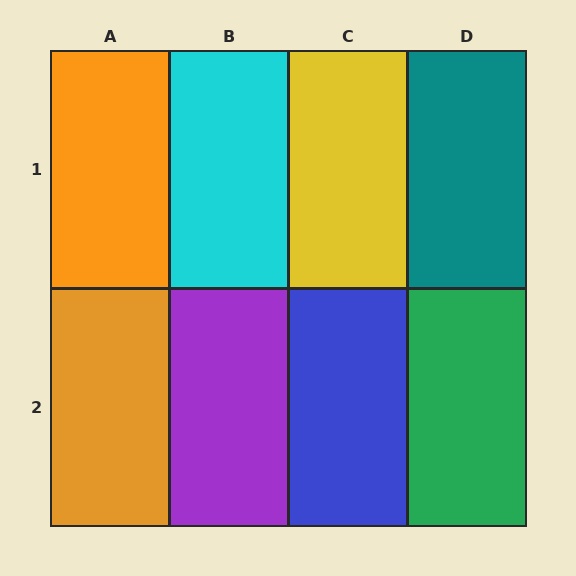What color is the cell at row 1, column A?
Orange.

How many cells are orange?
2 cells are orange.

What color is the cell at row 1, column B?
Cyan.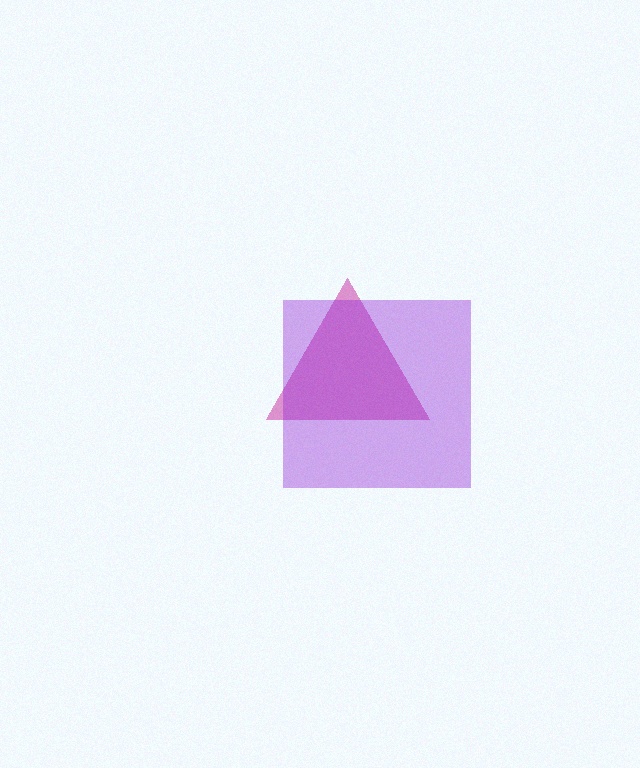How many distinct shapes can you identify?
There are 2 distinct shapes: a magenta triangle, a purple square.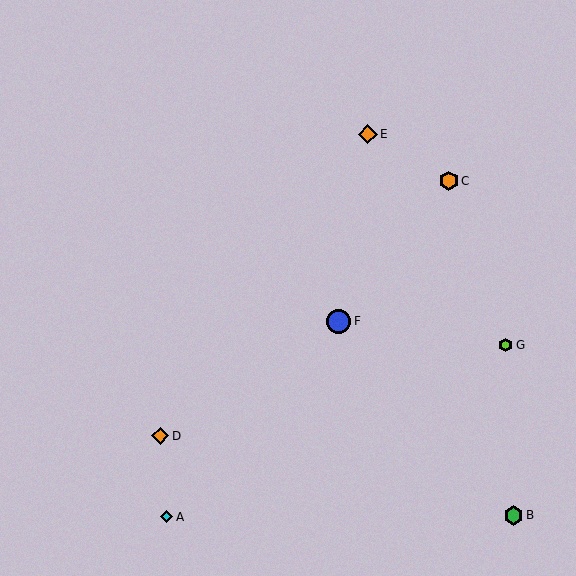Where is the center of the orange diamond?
The center of the orange diamond is at (368, 134).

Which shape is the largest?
The blue circle (labeled F) is the largest.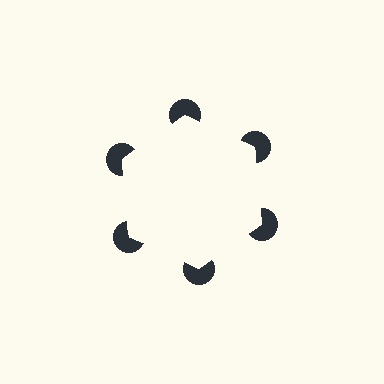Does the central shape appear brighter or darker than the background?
It typically appears slightly brighter than the background, even though no actual brightness change is drawn.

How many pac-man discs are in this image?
There are 6 — one at each vertex of the illusory hexagon.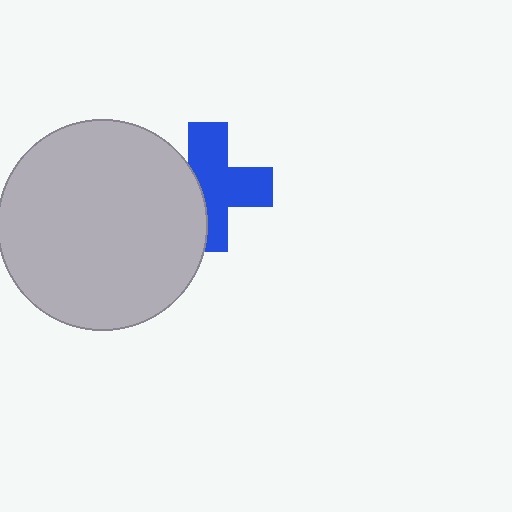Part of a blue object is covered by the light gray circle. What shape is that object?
It is a cross.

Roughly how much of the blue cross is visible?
About half of it is visible (roughly 64%).